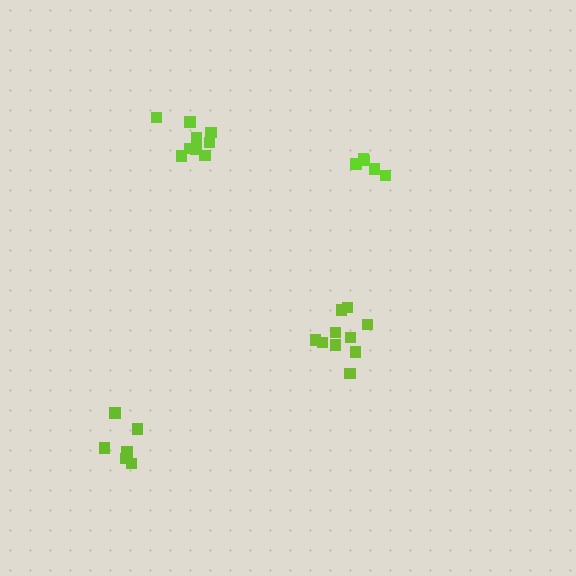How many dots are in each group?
Group 1: 10 dots, Group 2: 5 dots, Group 3: 9 dots, Group 4: 6 dots (30 total).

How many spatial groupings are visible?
There are 4 spatial groupings.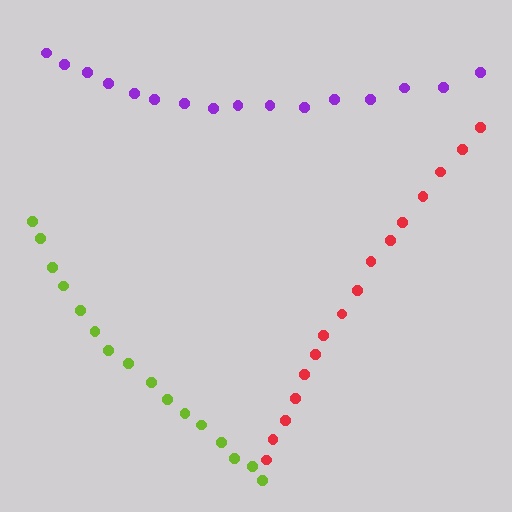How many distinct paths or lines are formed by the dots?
There are 3 distinct paths.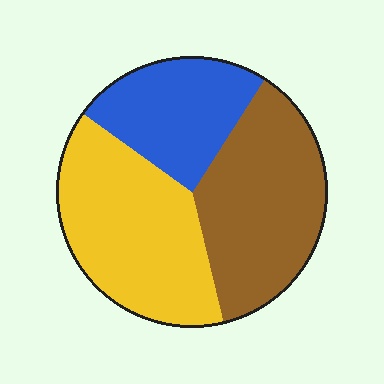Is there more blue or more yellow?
Yellow.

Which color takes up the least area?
Blue, at roughly 25%.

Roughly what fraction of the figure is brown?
Brown takes up between a quarter and a half of the figure.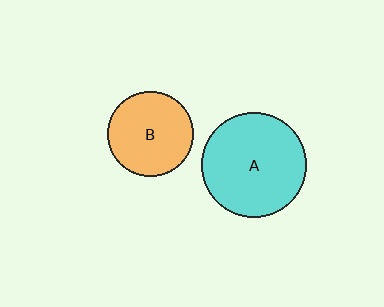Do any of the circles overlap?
No, none of the circles overlap.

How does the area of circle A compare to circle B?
Approximately 1.5 times.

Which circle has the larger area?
Circle A (cyan).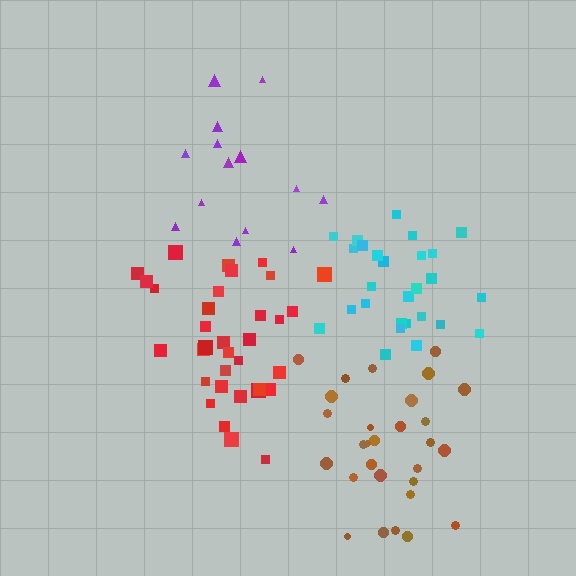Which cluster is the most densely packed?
Cyan.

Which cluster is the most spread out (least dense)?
Purple.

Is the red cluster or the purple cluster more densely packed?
Red.